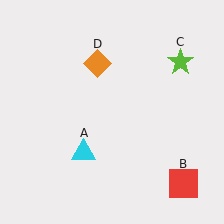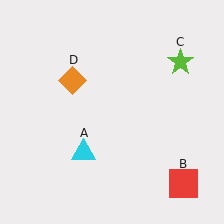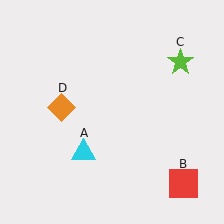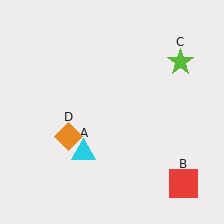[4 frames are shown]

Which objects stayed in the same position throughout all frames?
Cyan triangle (object A) and red square (object B) and lime star (object C) remained stationary.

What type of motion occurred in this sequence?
The orange diamond (object D) rotated counterclockwise around the center of the scene.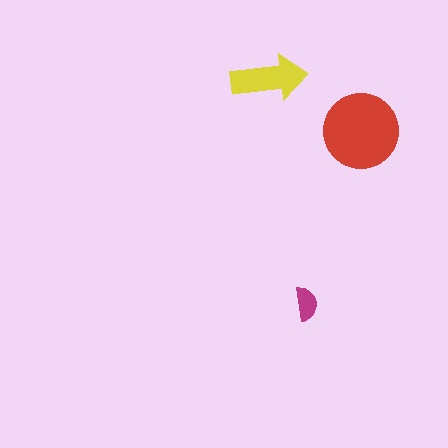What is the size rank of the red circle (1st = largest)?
1st.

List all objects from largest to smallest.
The red circle, the yellow arrow, the magenta semicircle.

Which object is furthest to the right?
The red circle is rightmost.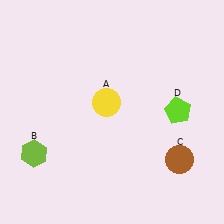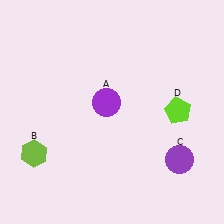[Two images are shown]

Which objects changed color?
A changed from yellow to purple. C changed from brown to purple.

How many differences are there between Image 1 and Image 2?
There are 2 differences between the two images.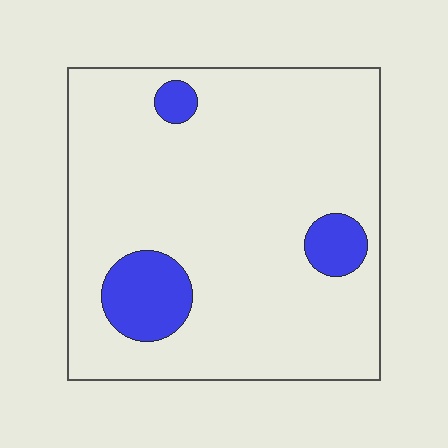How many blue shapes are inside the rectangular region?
3.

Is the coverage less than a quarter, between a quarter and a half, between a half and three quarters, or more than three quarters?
Less than a quarter.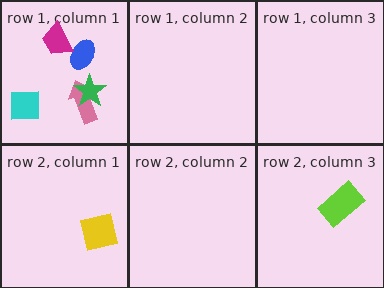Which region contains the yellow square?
The row 2, column 1 region.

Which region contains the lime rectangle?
The row 2, column 3 region.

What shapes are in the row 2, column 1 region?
The yellow square.